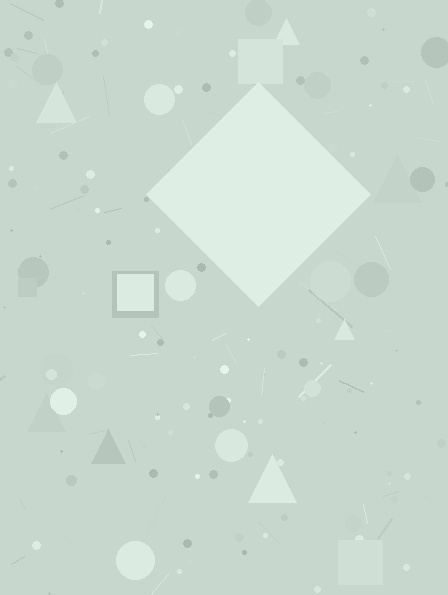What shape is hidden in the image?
A diamond is hidden in the image.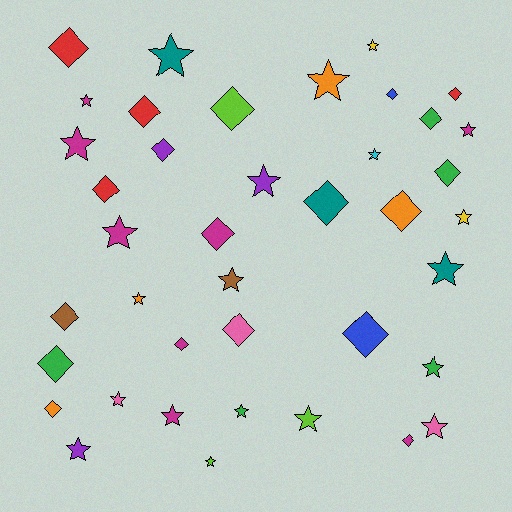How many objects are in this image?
There are 40 objects.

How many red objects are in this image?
There are 4 red objects.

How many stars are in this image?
There are 21 stars.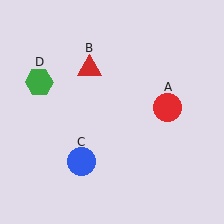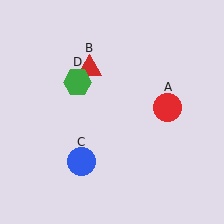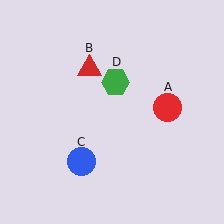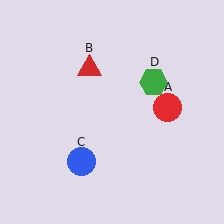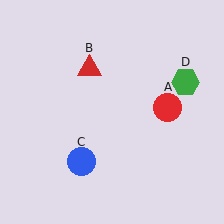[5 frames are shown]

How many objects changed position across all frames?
1 object changed position: green hexagon (object D).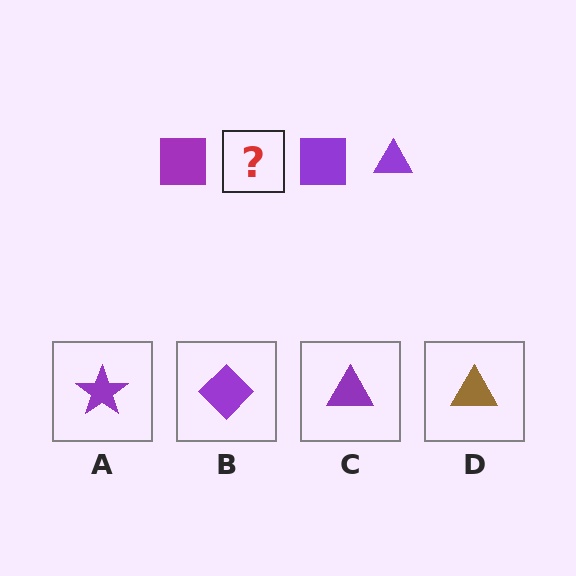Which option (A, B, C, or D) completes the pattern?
C.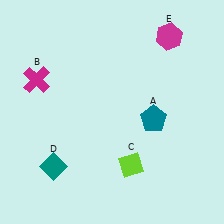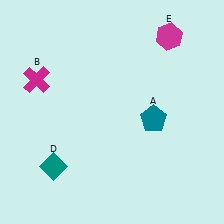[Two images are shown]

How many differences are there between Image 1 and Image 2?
There is 1 difference between the two images.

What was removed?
The lime diamond (C) was removed in Image 2.